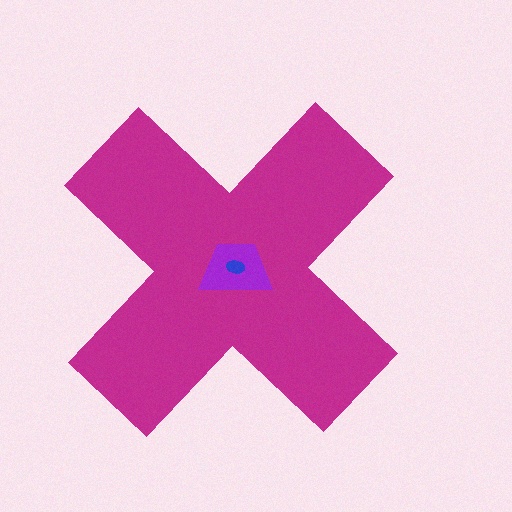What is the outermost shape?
The magenta cross.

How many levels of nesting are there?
3.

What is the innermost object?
The blue ellipse.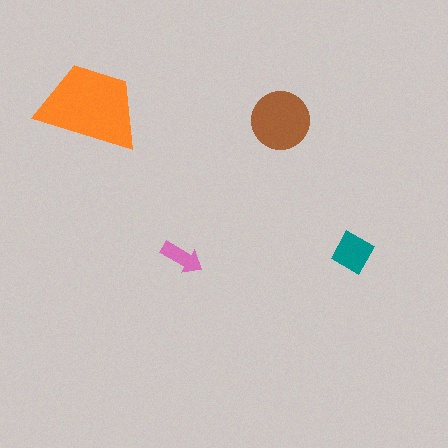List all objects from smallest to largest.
The pink arrow, the teal diamond, the brown circle, the orange trapezoid.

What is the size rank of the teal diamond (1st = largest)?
3rd.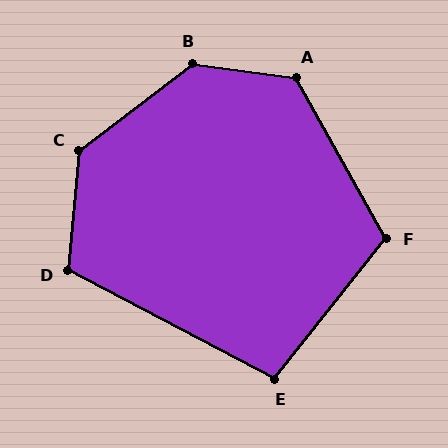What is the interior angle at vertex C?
Approximately 132 degrees (obtuse).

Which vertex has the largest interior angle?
B, at approximately 135 degrees.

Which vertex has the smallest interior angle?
E, at approximately 101 degrees.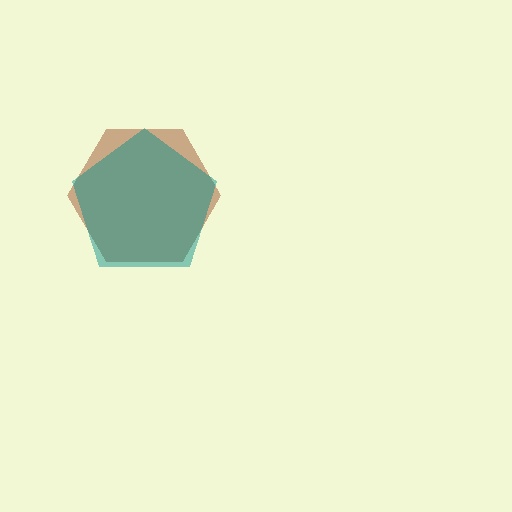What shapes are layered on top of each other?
The layered shapes are: a brown hexagon, a teal pentagon.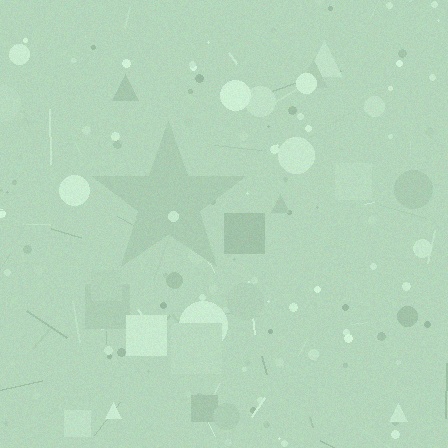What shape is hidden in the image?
A star is hidden in the image.